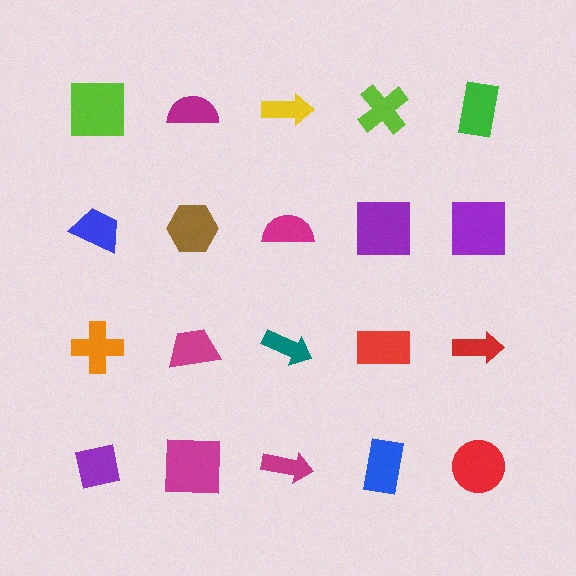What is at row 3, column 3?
A teal arrow.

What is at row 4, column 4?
A blue rectangle.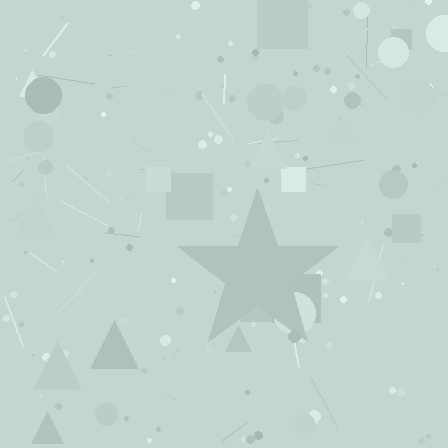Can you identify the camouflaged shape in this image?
The camouflaged shape is a star.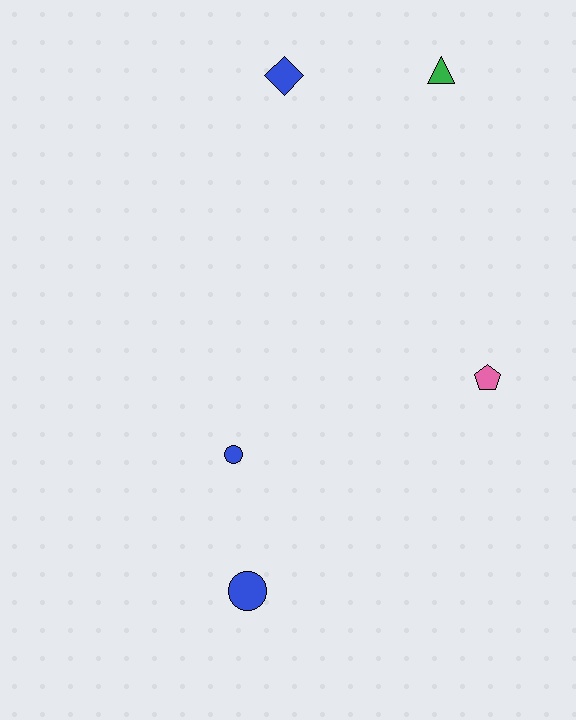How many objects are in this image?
There are 5 objects.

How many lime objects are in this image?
There are no lime objects.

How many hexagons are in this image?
There are no hexagons.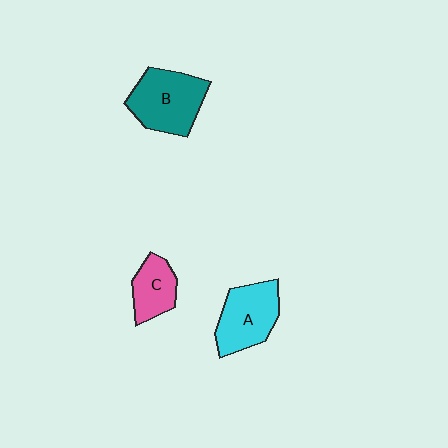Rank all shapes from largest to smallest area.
From largest to smallest: B (teal), A (cyan), C (pink).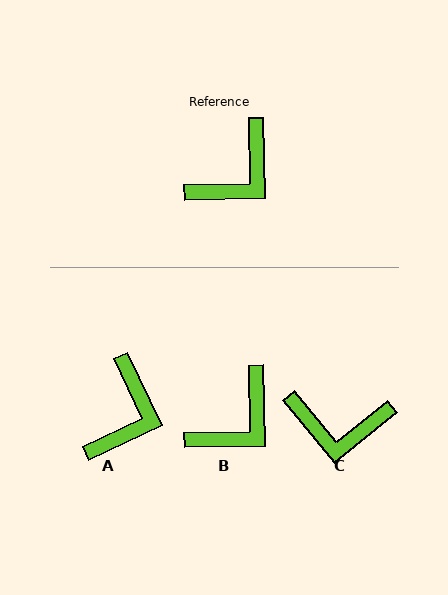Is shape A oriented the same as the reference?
No, it is off by about 24 degrees.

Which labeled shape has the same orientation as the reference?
B.